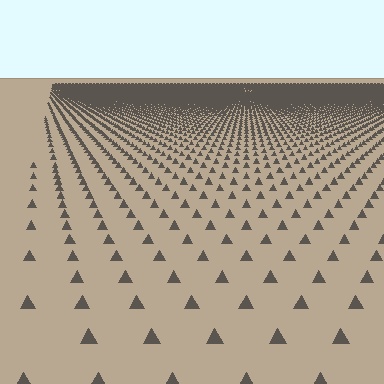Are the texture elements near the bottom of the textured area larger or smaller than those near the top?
Larger. Near the bottom, elements are closer to the viewer and appear at a bigger on-screen size.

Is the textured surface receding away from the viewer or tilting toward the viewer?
The surface is receding away from the viewer. Texture elements get smaller and denser toward the top.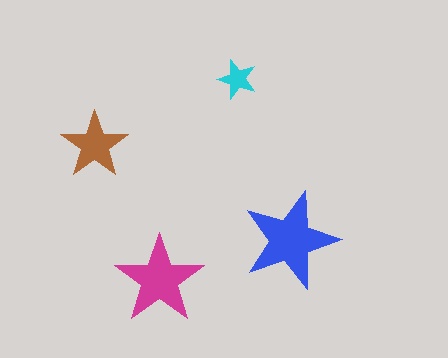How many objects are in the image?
There are 4 objects in the image.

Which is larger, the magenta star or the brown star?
The magenta one.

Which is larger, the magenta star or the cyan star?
The magenta one.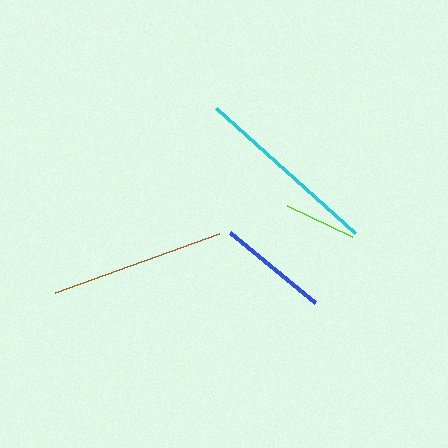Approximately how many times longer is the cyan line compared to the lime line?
The cyan line is approximately 2.6 times the length of the lime line.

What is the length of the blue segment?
The blue segment is approximately 111 pixels long.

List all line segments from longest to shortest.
From longest to shortest: cyan, brown, blue, lime.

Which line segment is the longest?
The cyan line is the longest at approximately 187 pixels.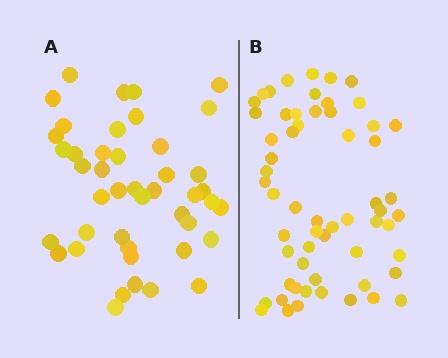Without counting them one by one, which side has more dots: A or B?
Region B (the right region) has more dots.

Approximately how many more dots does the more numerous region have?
Region B has approximately 15 more dots than region A.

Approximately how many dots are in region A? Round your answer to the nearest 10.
About 40 dots. (The exact count is 44, which rounds to 40.)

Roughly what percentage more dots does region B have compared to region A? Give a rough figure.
About 35% more.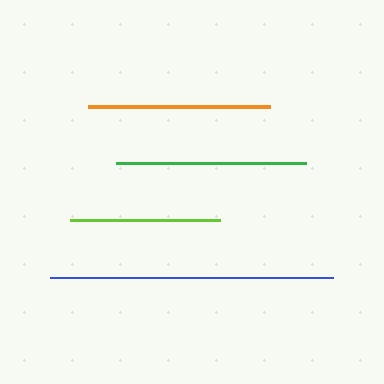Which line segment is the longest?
The blue line is the longest at approximately 284 pixels.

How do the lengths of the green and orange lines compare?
The green and orange lines are approximately the same length.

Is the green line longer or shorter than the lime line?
The green line is longer than the lime line.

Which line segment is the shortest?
The lime line is the shortest at approximately 150 pixels.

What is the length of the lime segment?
The lime segment is approximately 150 pixels long.